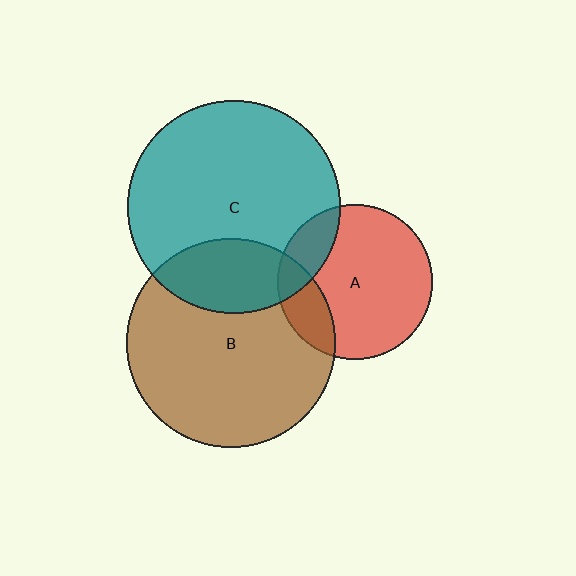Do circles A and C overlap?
Yes.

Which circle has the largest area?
Circle C (teal).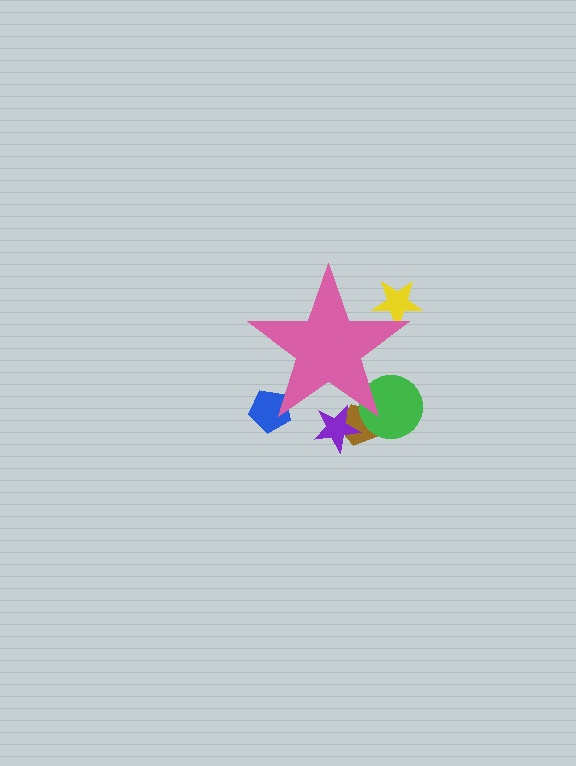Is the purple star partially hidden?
Yes, the purple star is partially hidden behind the pink star.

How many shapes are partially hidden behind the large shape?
5 shapes are partially hidden.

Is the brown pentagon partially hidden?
Yes, the brown pentagon is partially hidden behind the pink star.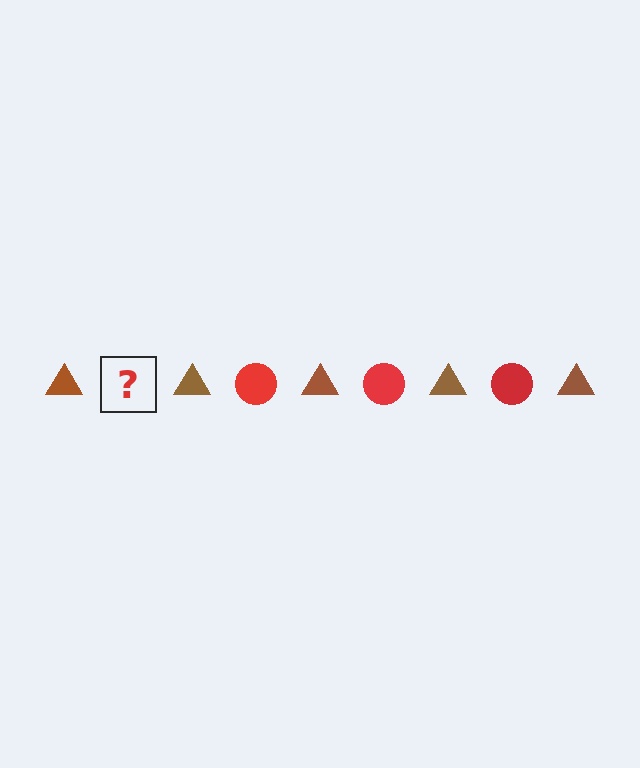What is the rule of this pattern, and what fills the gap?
The rule is that the pattern alternates between brown triangle and red circle. The gap should be filled with a red circle.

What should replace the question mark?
The question mark should be replaced with a red circle.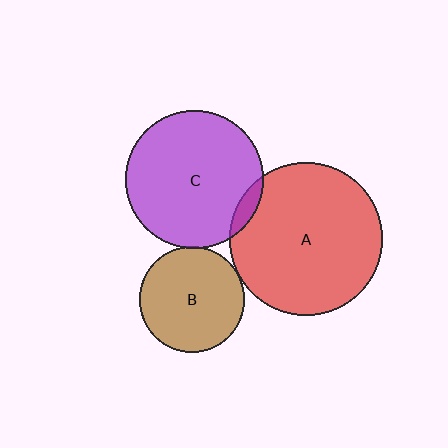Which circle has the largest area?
Circle A (red).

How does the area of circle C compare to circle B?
Approximately 1.7 times.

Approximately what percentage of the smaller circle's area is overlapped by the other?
Approximately 5%.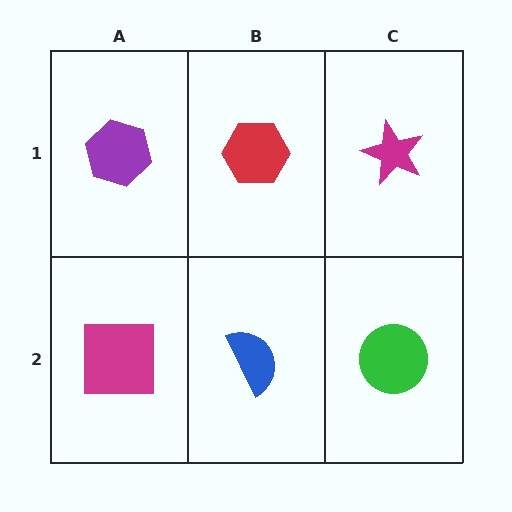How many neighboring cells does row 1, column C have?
2.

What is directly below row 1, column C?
A green circle.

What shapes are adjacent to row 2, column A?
A purple hexagon (row 1, column A), a blue semicircle (row 2, column B).